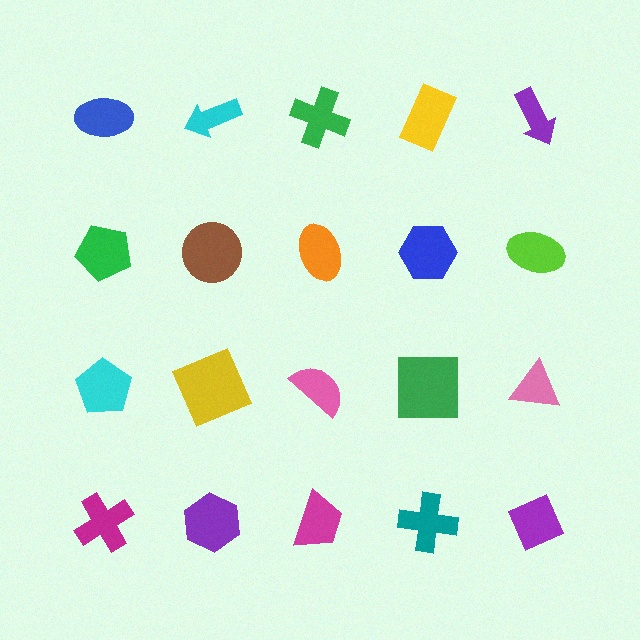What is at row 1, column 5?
A purple arrow.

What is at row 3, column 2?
A yellow square.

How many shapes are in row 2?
5 shapes.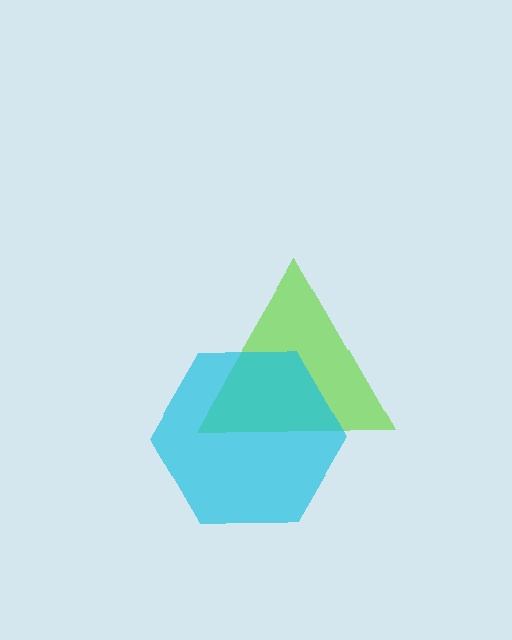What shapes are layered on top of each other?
The layered shapes are: a lime triangle, a cyan hexagon.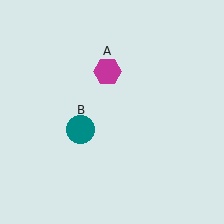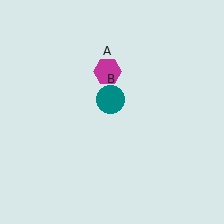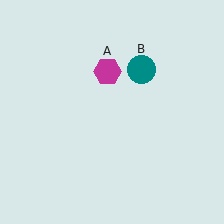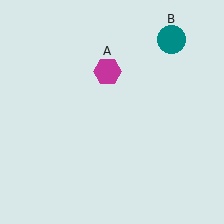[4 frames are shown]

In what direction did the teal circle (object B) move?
The teal circle (object B) moved up and to the right.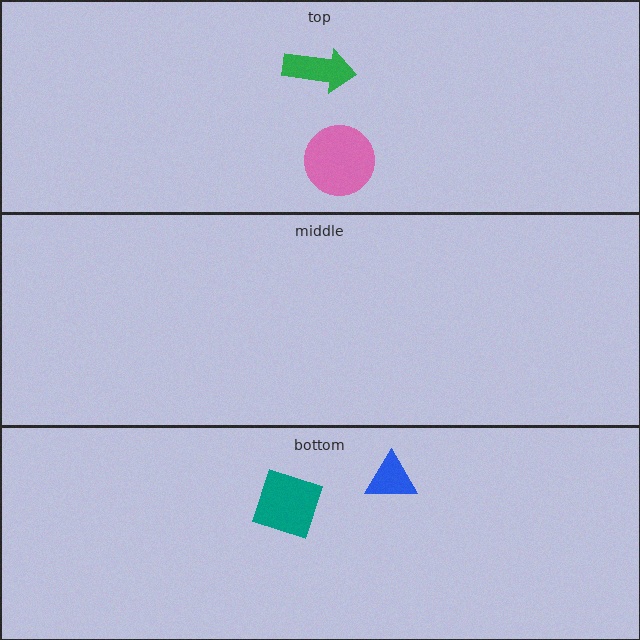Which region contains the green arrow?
The top region.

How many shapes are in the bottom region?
2.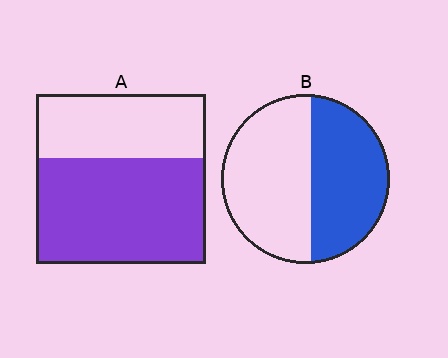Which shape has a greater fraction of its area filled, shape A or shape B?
Shape A.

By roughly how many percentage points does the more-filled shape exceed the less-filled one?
By roughly 15 percentage points (A over B).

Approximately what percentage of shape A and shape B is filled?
A is approximately 60% and B is approximately 45%.